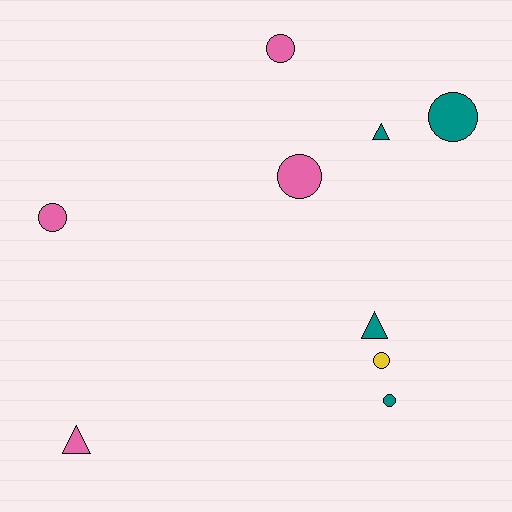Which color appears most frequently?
Teal, with 4 objects.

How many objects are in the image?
There are 9 objects.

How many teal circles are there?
There are 2 teal circles.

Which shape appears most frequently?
Circle, with 6 objects.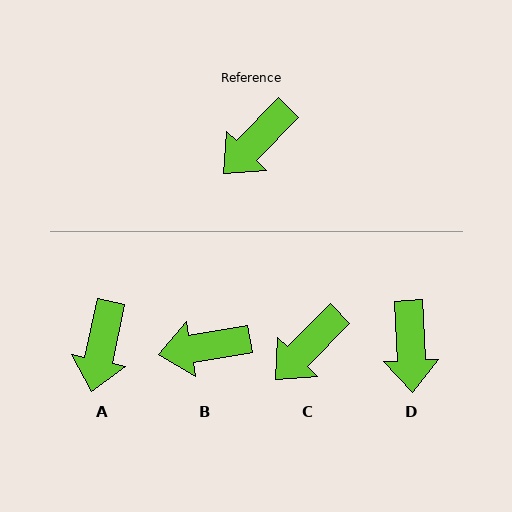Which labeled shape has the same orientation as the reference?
C.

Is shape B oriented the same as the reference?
No, it is off by about 36 degrees.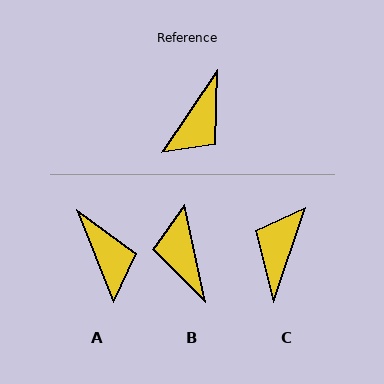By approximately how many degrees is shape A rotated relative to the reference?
Approximately 56 degrees counter-clockwise.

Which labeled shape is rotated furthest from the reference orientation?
C, about 164 degrees away.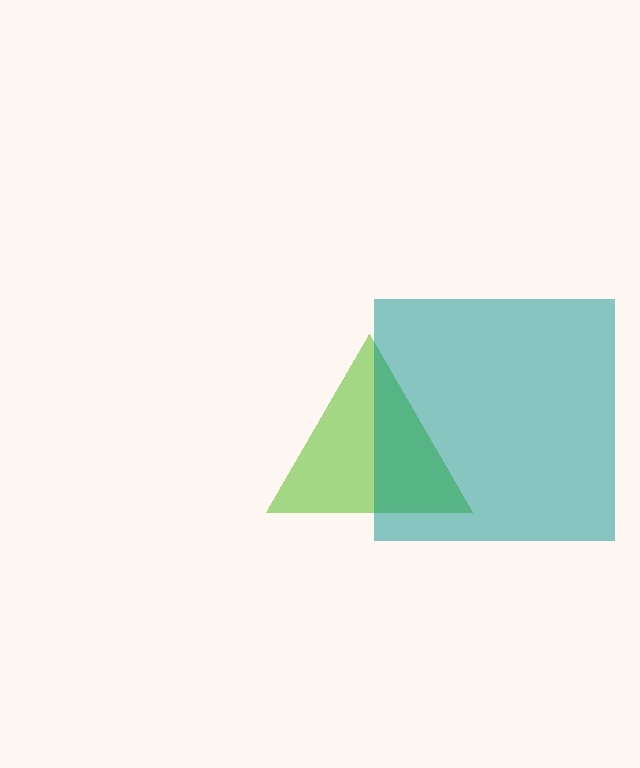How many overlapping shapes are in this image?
There are 2 overlapping shapes in the image.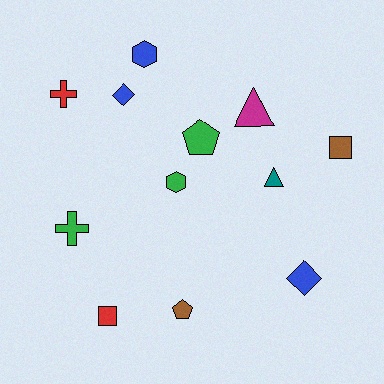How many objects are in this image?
There are 12 objects.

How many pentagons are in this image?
There are 2 pentagons.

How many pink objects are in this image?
There are no pink objects.